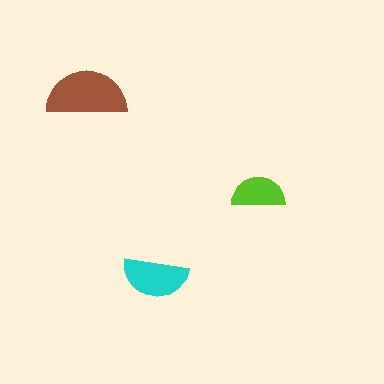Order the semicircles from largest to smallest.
the brown one, the cyan one, the lime one.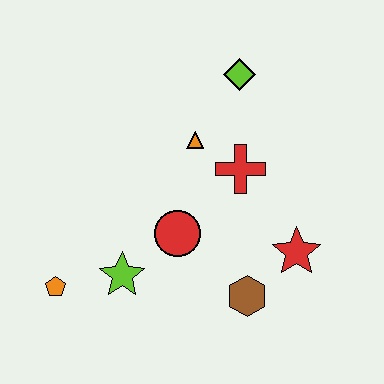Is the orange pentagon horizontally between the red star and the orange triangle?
No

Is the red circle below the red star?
No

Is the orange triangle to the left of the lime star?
No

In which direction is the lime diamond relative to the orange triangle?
The lime diamond is above the orange triangle.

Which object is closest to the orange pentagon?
The lime star is closest to the orange pentagon.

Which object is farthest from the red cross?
The orange pentagon is farthest from the red cross.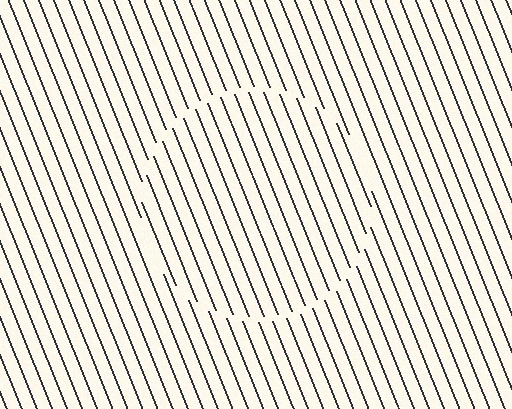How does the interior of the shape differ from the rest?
The interior of the shape contains the same grating, shifted by half a period — the contour is defined by the phase discontinuity where line-ends from the inner and outer gratings abut.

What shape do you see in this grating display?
An illusory circle. The interior of the shape contains the same grating, shifted by half a period — the contour is defined by the phase discontinuity where line-ends from the inner and outer gratings abut.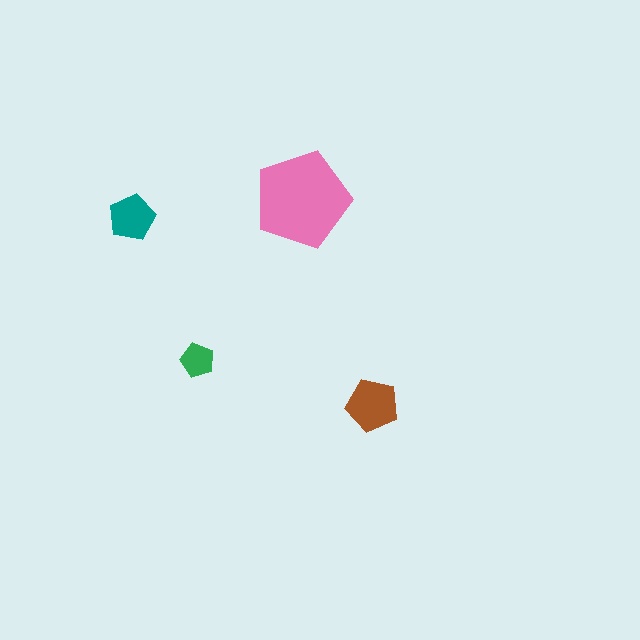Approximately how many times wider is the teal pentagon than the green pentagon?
About 1.5 times wider.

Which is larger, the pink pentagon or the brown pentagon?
The pink one.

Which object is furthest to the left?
The teal pentagon is leftmost.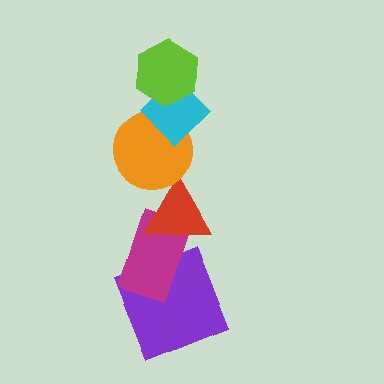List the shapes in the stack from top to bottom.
From top to bottom: the lime hexagon, the cyan diamond, the orange circle, the red triangle, the magenta rectangle, the purple square.